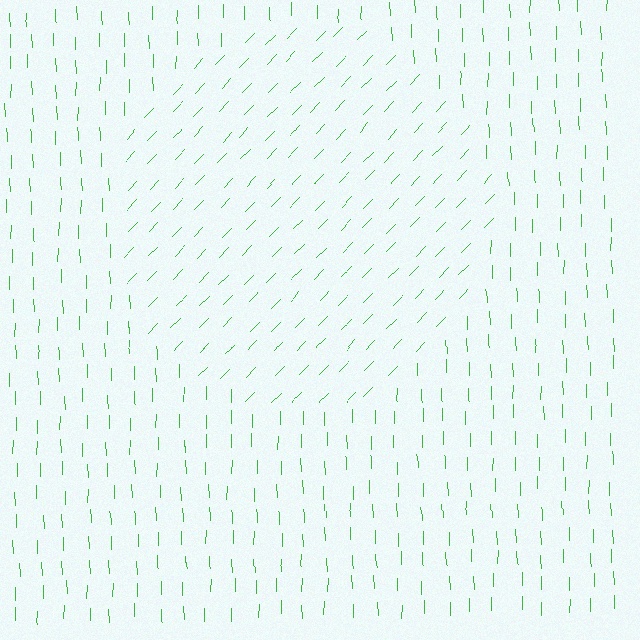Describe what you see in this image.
The image is filled with small green line segments. A circle region in the image has lines oriented differently from the surrounding lines, creating a visible texture boundary.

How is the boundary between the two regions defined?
The boundary is defined purely by a change in line orientation (approximately 45 degrees difference). All lines are the same color and thickness.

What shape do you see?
I see a circle.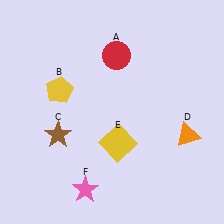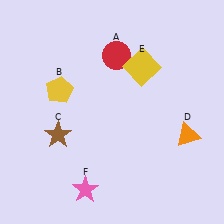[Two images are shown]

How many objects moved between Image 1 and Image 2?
1 object moved between the two images.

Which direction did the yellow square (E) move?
The yellow square (E) moved up.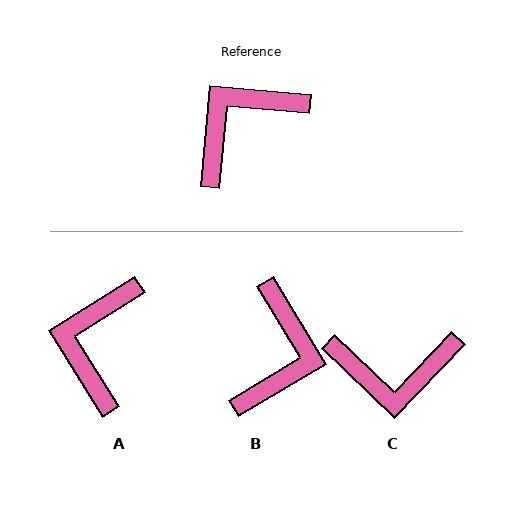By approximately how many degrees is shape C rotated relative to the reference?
Approximately 141 degrees counter-clockwise.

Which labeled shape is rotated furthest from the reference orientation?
B, about 144 degrees away.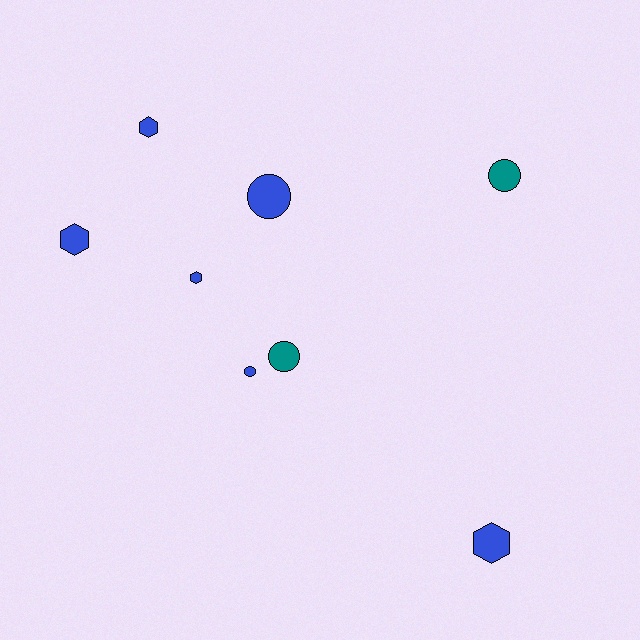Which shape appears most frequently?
Circle, with 4 objects.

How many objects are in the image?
There are 8 objects.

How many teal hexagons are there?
There are no teal hexagons.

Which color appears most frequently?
Blue, with 6 objects.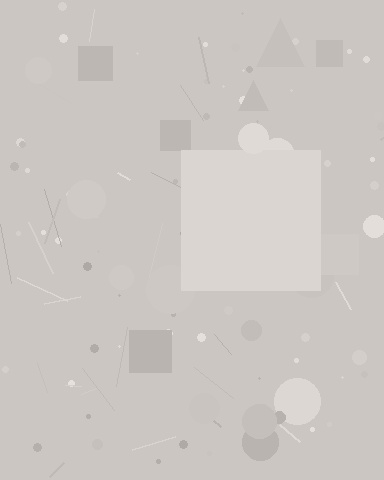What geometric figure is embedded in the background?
A square is embedded in the background.